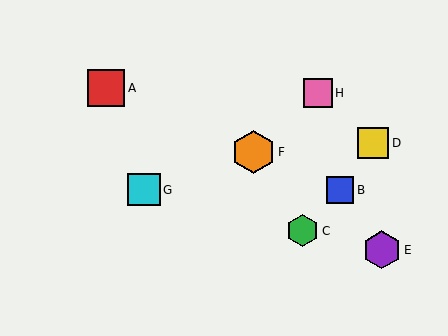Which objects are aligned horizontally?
Objects B, G are aligned horizontally.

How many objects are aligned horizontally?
2 objects (B, G) are aligned horizontally.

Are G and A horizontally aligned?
No, G is at y≈190 and A is at y≈88.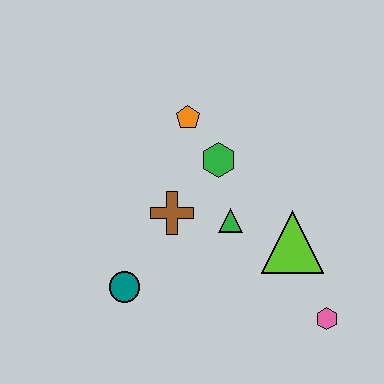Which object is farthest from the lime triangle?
The teal circle is farthest from the lime triangle.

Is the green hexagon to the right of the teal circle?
Yes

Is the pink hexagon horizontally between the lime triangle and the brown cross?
No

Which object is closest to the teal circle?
The brown cross is closest to the teal circle.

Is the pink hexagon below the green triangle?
Yes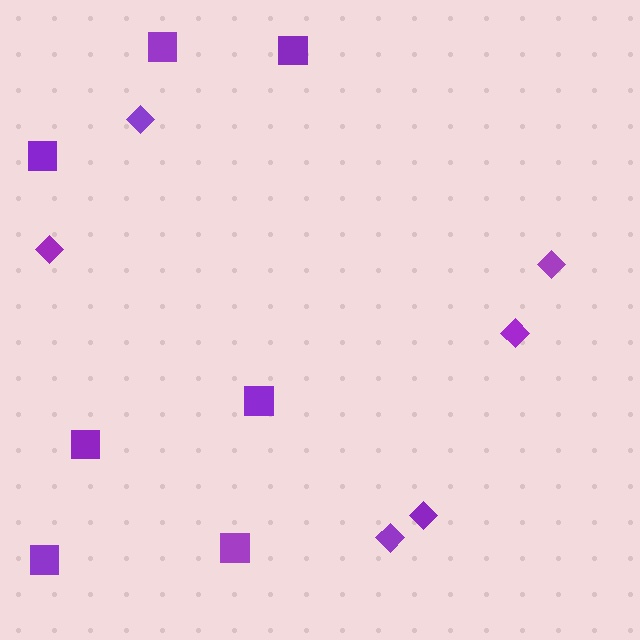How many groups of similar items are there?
There are 2 groups: one group of squares (7) and one group of diamonds (6).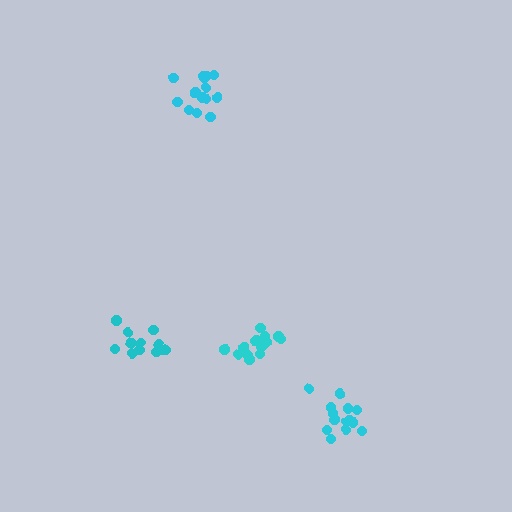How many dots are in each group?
Group 1: 14 dots, Group 2: 15 dots, Group 3: 12 dots, Group 4: 14 dots (55 total).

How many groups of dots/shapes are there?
There are 4 groups.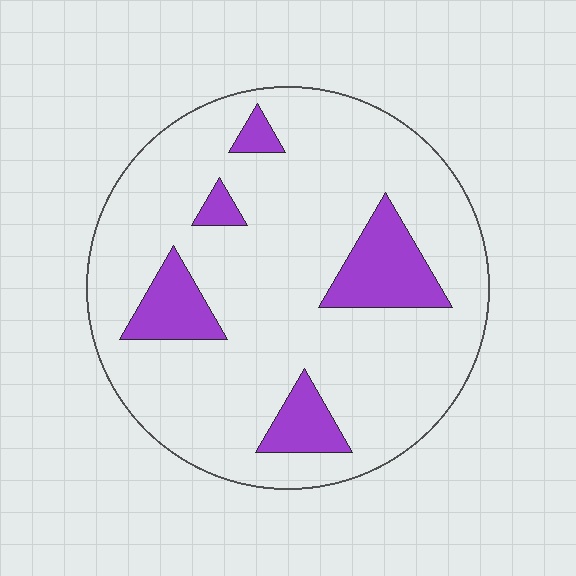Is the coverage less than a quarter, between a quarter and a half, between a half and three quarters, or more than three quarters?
Less than a quarter.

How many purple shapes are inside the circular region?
5.